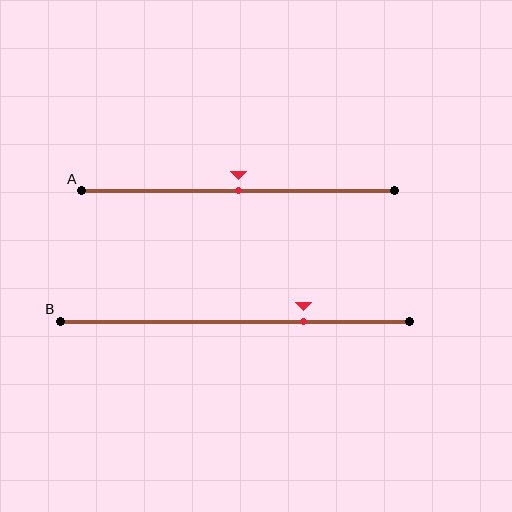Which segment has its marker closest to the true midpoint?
Segment A has its marker closest to the true midpoint.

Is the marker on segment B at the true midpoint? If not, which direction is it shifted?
No, the marker on segment B is shifted to the right by about 20% of the segment length.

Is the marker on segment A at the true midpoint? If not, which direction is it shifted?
Yes, the marker on segment A is at the true midpoint.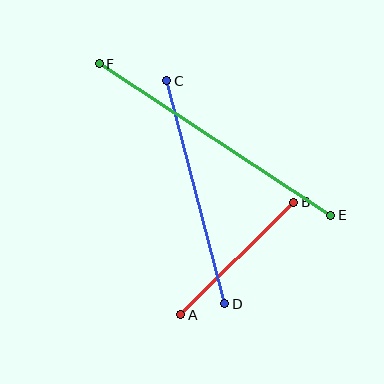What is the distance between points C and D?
The distance is approximately 231 pixels.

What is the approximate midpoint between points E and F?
The midpoint is at approximately (215, 140) pixels.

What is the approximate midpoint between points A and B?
The midpoint is at approximately (237, 258) pixels.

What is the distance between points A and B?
The distance is approximately 159 pixels.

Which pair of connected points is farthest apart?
Points E and F are farthest apart.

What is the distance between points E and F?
The distance is approximately 277 pixels.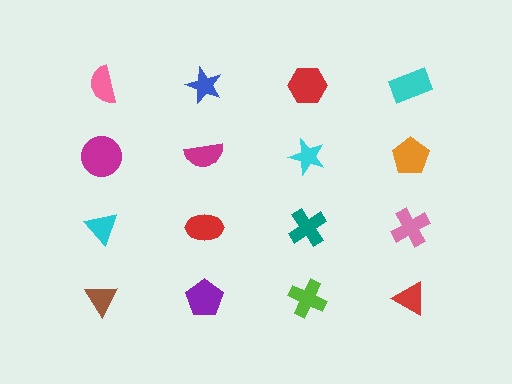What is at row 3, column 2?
A red ellipse.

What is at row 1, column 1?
A pink semicircle.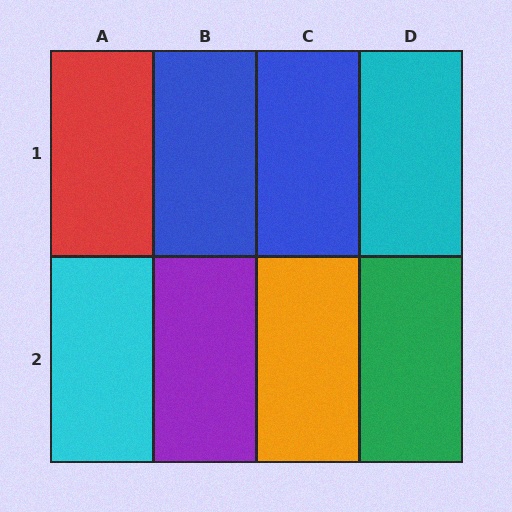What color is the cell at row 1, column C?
Blue.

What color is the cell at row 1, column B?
Blue.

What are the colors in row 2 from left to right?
Cyan, purple, orange, green.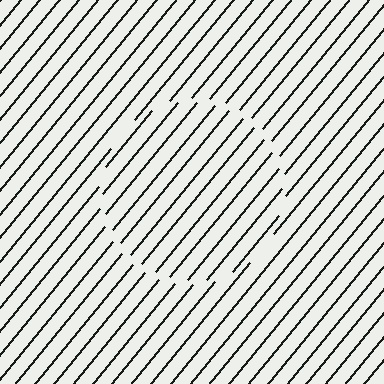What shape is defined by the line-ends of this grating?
An illusory circle. The interior of the shape contains the same grating, shifted by half a period — the contour is defined by the phase discontinuity where line-ends from the inner and outer gratings abut.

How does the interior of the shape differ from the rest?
The interior of the shape contains the same grating, shifted by half a period — the contour is defined by the phase discontinuity where line-ends from the inner and outer gratings abut.